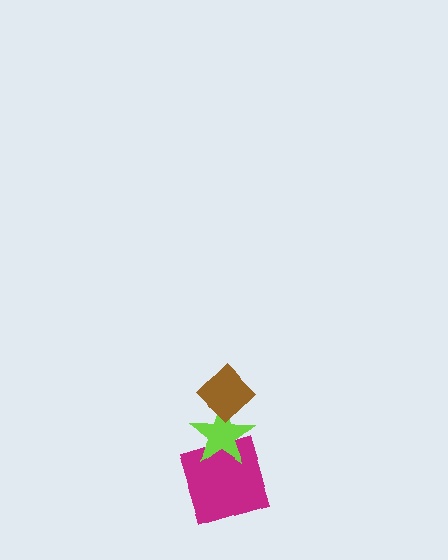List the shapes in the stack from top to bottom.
From top to bottom: the brown diamond, the lime star, the magenta square.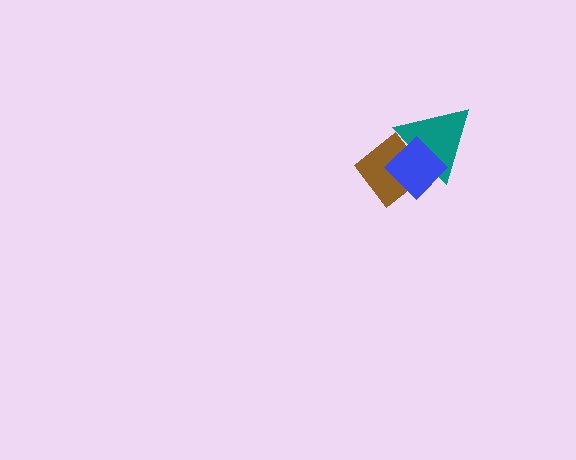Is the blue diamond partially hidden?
No, no other shape covers it.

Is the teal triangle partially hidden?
Yes, it is partially covered by another shape.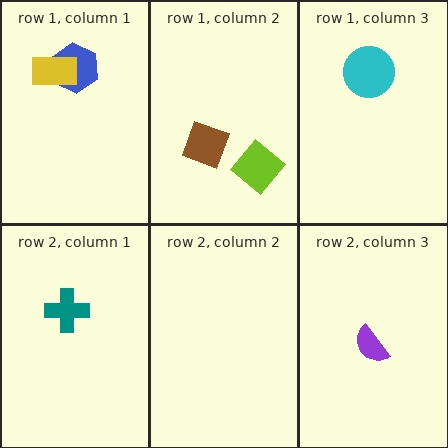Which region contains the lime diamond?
The row 1, column 2 region.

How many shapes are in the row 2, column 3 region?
1.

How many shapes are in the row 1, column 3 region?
1.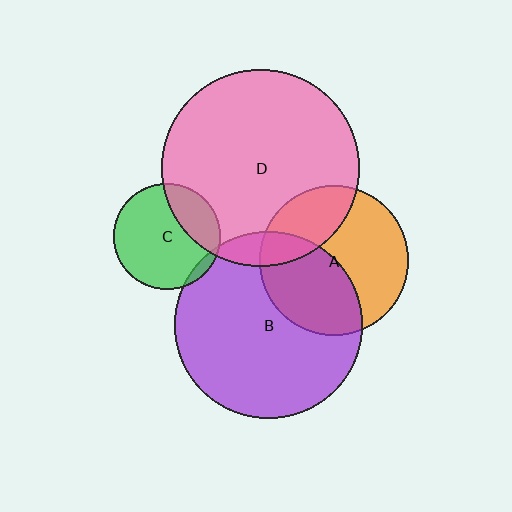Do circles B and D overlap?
Yes.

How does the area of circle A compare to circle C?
Approximately 2.0 times.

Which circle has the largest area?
Circle D (pink).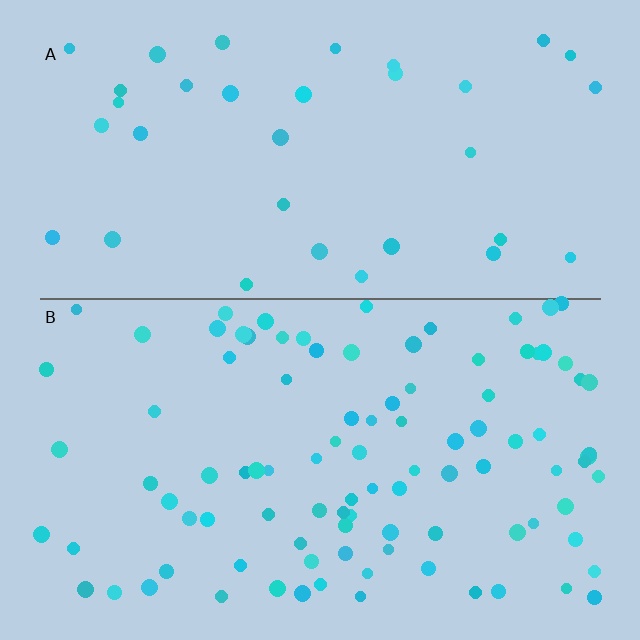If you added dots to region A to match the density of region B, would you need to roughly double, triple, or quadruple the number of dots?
Approximately triple.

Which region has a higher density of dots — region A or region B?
B (the bottom).